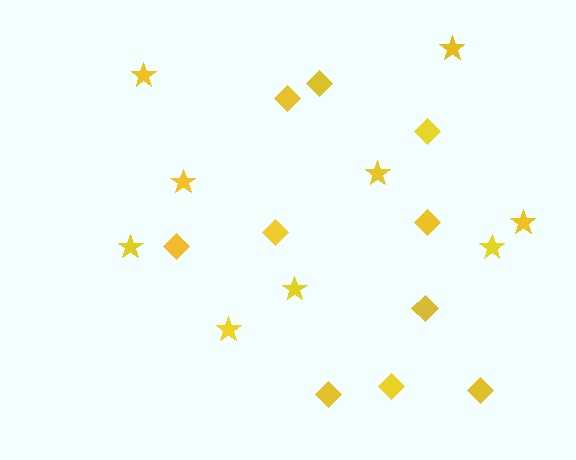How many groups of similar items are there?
There are 2 groups: one group of stars (9) and one group of diamonds (10).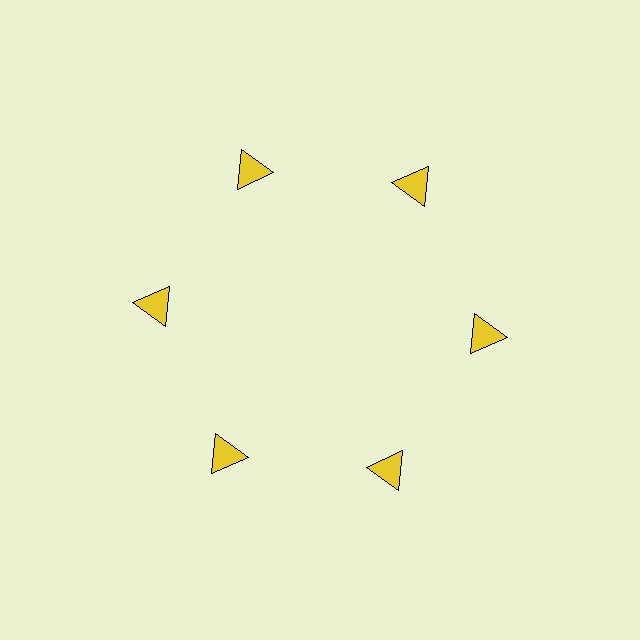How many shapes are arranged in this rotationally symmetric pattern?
There are 6 shapes, arranged in 6 groups of 1.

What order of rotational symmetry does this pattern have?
This pattern has 6-fold rotational symmetry.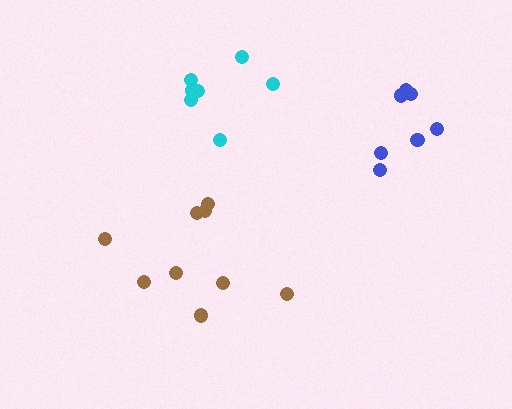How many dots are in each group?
Group 1: 7 dots, Group 2: 7 dots, Group 3: 9 dots (23 total).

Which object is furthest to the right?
The blue cluster is rightmost.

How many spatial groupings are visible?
There are 3 spatial groupings.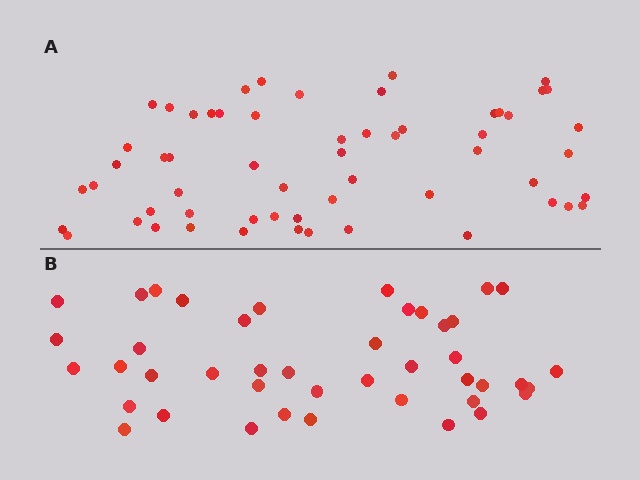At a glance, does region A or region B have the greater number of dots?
Region A (the top region) has more dots.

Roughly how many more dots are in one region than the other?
Region A has approximately 15 more dots than region B.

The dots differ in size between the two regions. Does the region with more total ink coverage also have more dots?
No. Region B has more total ink coverage because its dots are larger, but region A actually contains more individual dots. Total area can be misleading — the number of items is what matters here.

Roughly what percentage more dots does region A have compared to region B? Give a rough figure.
About 35% more.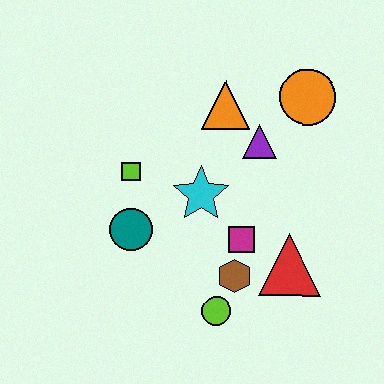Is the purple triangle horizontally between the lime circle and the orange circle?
Yes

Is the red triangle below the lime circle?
No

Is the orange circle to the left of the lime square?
No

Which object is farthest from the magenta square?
The orange circle is farthest from the magenta square.